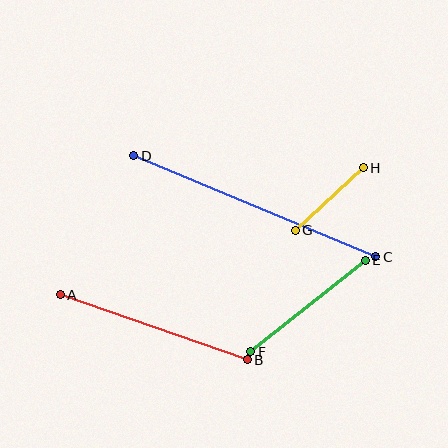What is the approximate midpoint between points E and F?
The midpoint is at approximately (308, 306) pixels.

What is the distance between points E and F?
The distance is approximately 146 pixels.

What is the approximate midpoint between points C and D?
The midpoint is at approximately (255, 206) pixels.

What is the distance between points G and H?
The distance is approximately 92 pixels.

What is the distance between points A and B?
The distance is approximately 198 pixels.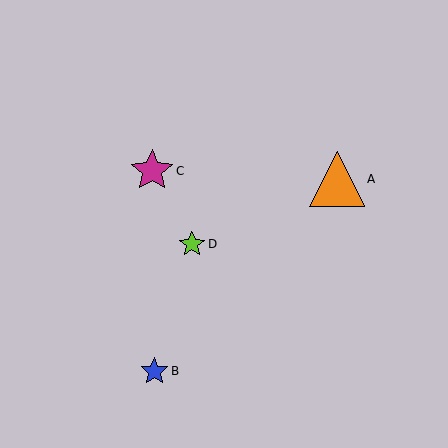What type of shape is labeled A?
Shape A is an orange triangle.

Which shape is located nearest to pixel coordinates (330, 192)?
The orange triangle (labeled A) at (337, 179) is nearest to that location.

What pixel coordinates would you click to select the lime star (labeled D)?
Click at (192, 244) to select the lime star D.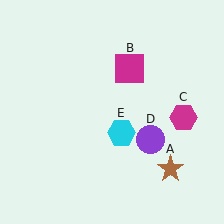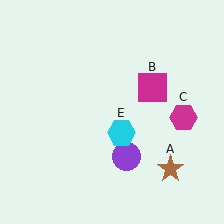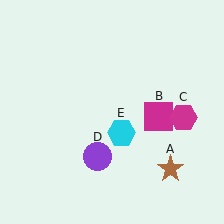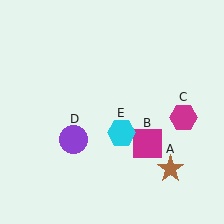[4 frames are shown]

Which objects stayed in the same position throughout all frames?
Brown star (object A) and magenta hexagon (object C) and cyan hexagon (object E) remained stationary.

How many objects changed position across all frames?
2 objects changed position: magenta square (object B), purple circle (object D).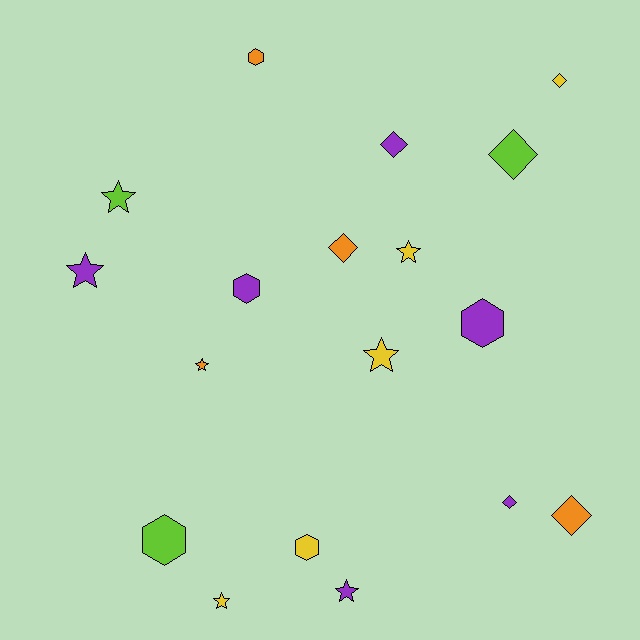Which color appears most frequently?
Purple, with 6 objects.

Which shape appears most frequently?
Star, with 7 objects.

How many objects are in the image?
There are 18 objects.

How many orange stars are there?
There is 1 orange star.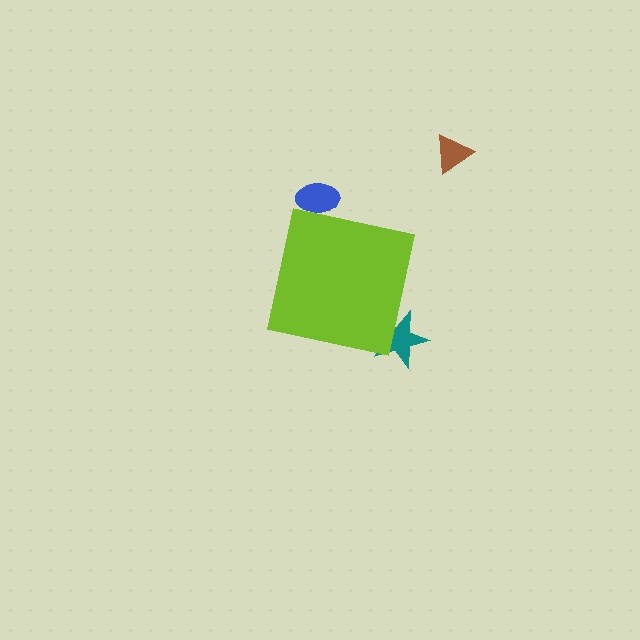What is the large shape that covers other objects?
A lime square.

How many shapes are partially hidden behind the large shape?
2 shapes are partially hidden.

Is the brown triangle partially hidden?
No, the brown triangle is fully visible.